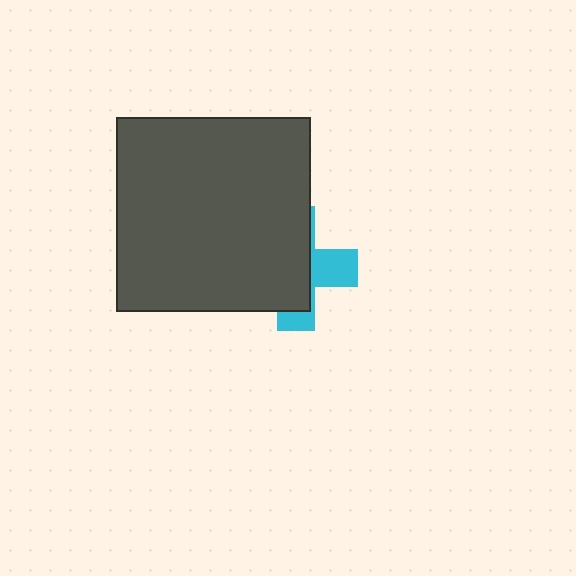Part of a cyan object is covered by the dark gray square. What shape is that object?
It is a cross.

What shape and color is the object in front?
The object in front is a dark gray square.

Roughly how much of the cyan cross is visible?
A small part of it is visible (roughly 35%).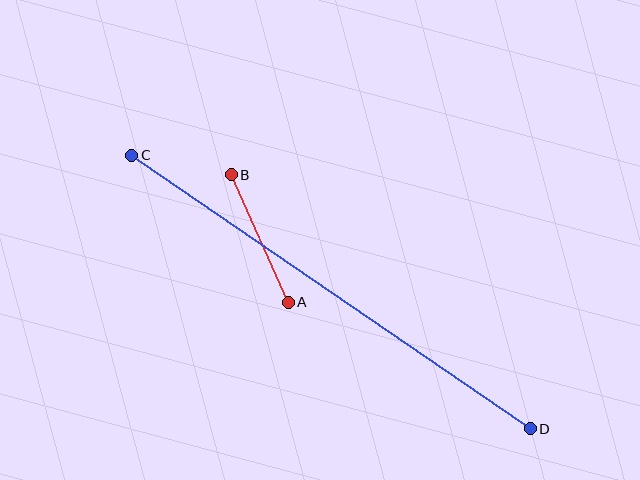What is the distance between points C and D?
The distance is approximately 483 pixels.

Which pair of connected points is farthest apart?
Points C and D are farthest apart.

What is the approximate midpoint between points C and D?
The midpoint is at approximately (331, 292) pixels.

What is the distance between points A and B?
The distance is approximately 139 pixels.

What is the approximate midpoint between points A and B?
The midpoint is at approximately (260, 239) pixels.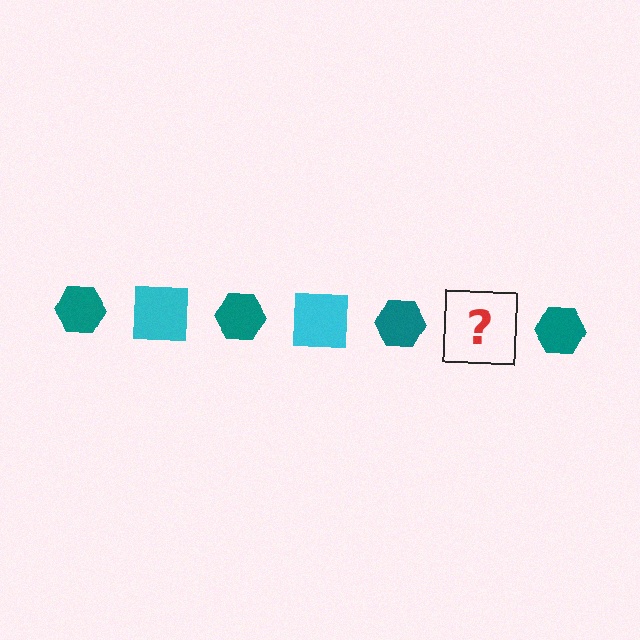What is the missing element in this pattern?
The missing element is a cyan square.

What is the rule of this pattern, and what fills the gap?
The rule is that the pattern alternates between teal hexagon and cyan square. The gap should be filled with a cyan square.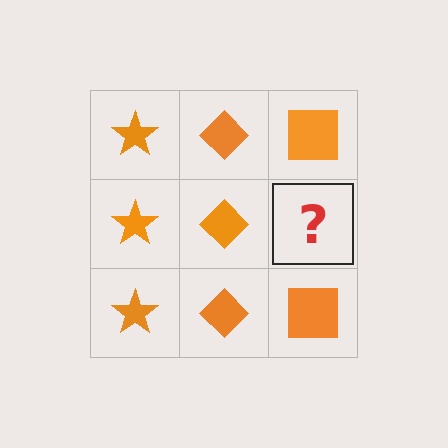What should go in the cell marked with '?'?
The missing cell should contain an orange square.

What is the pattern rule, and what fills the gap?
The rule is that each column has a consistent shape. The gap should be filled with an orange square.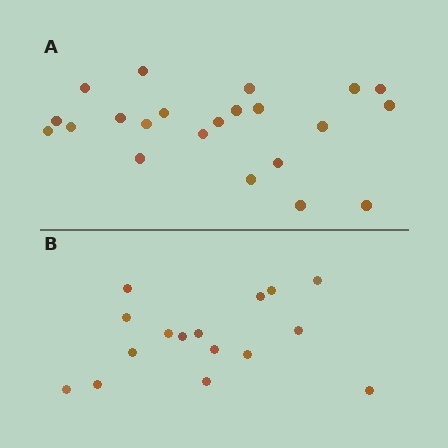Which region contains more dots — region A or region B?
Region A (the top region) has more dots.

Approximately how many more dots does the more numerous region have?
Region A has about 6 more dots than region B.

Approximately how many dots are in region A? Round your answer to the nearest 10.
About 20 dots. (The exact count is 22, which rounds to 20.)